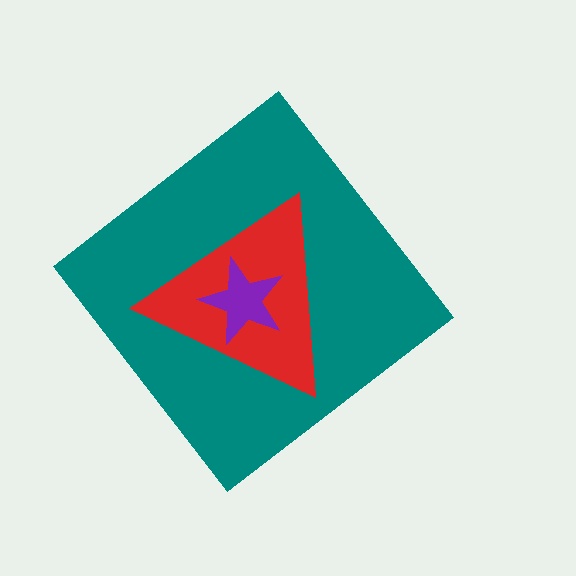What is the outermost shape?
The teal diamond.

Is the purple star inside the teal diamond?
Yes.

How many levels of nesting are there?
3.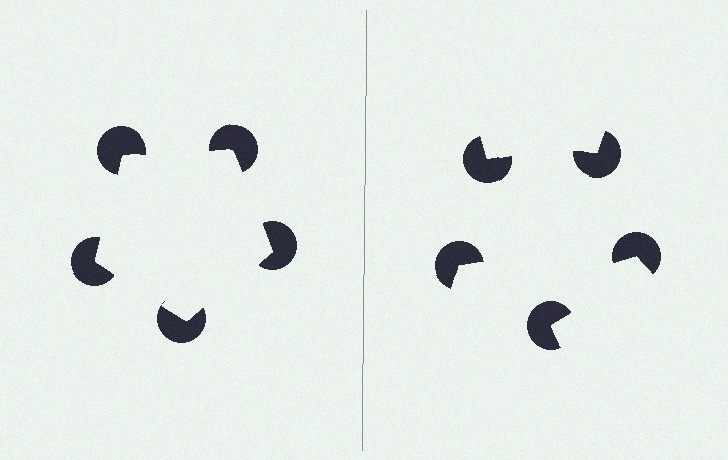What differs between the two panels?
The pac-man discs are positioned identically on both sides; only the wedge orientations differ. On the left they align to a pentagon; on the right they are misaligned.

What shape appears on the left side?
An illusory pentagon.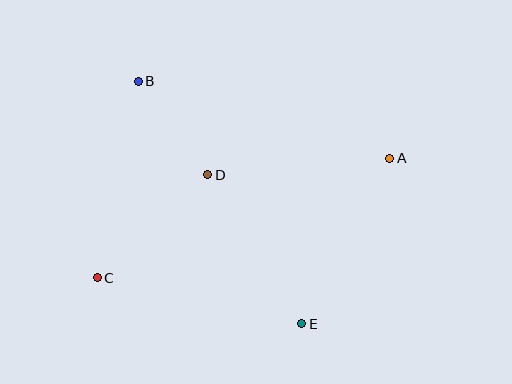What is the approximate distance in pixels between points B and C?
The distance between B and C is approximately 201 pixels.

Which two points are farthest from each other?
Points A and C are farthest from each other.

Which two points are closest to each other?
Points B and D are closest to each other.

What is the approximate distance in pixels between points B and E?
The distance between B and E is approximately 292 pixels.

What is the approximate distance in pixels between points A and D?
The distance between A and D is approximately 183 pixels.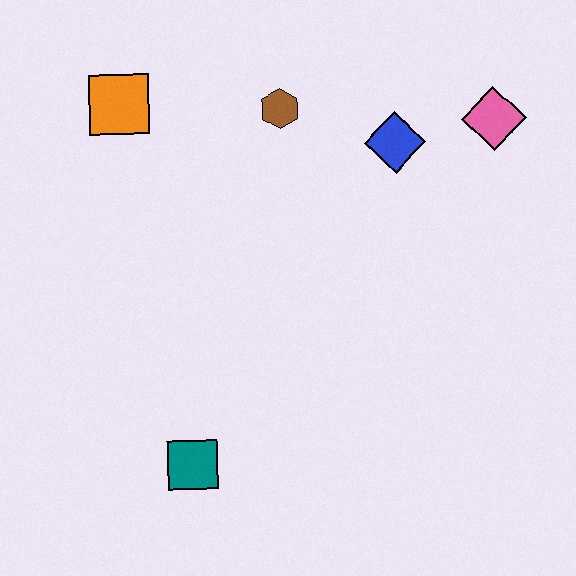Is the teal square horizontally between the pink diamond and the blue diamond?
No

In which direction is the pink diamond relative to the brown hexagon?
The pink diamond is to the right of the brown hexagon.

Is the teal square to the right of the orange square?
Yes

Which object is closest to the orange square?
The brown hexagon is closest to the orange square.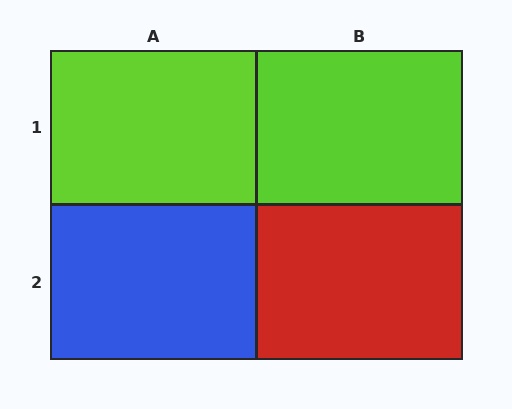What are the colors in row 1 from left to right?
Lime, lime.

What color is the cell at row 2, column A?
Blue.